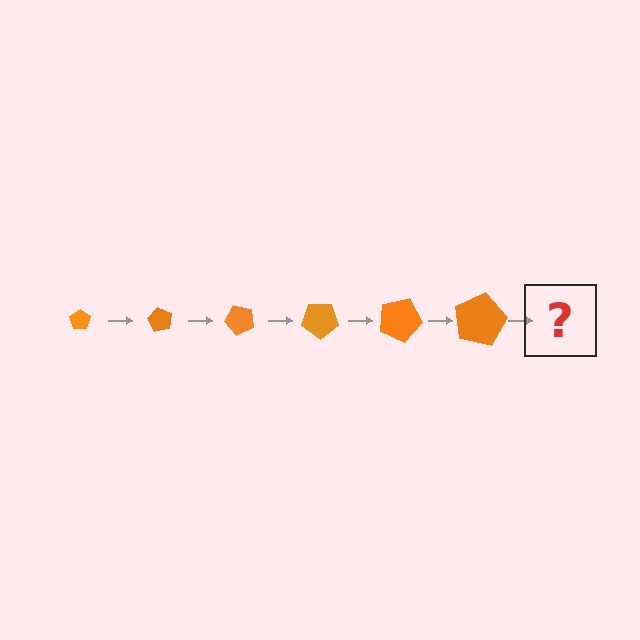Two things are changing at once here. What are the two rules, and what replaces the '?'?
The two rules are that the pentagon grows larger each step and it rotates 60 degrees each step. The '?' should be a pentagon, larger than the previous one and rotated 360 degrees from the start.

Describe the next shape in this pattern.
It should be a pentagon, larger than the previous one and rotated 360 degrees from the start.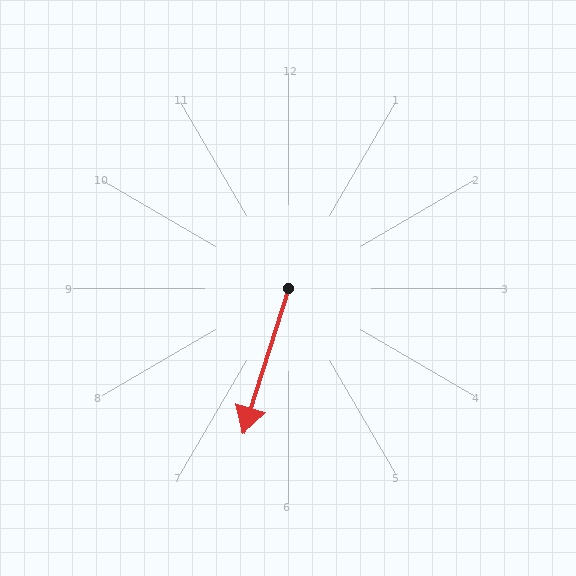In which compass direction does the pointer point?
South.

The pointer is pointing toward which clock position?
Roughly 7 o'clock.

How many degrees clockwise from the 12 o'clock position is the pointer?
Approximately 197 degrees.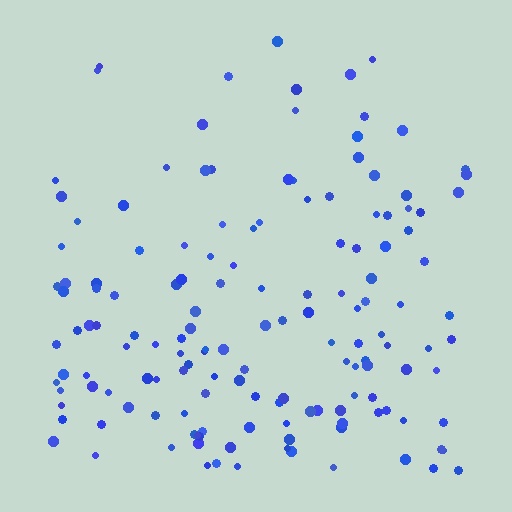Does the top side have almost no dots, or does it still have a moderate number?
Still a moderate number, just noticeably fewer than the bottom.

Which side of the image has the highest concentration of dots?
The bottom.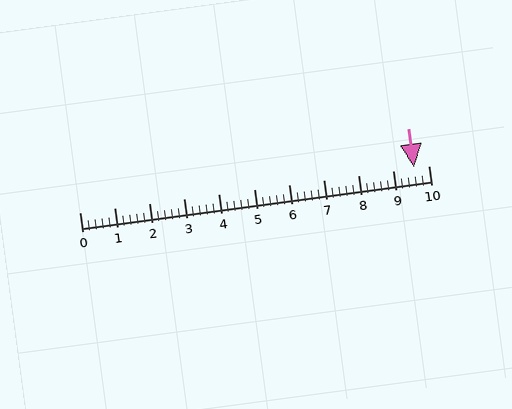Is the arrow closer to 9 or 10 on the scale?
The arrow is closer to 10.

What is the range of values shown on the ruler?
The ruler shows values from 0 to 10.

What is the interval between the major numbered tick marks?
The major tick marks are spaced 1 units apart.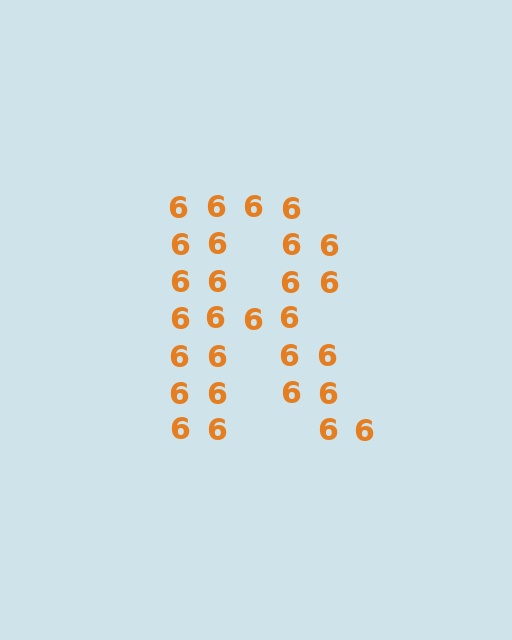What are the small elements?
The small elements are digit 6's.